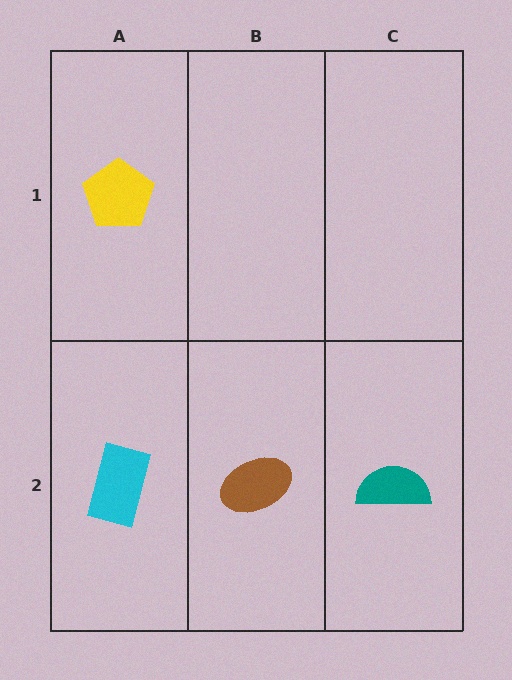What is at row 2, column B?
A brown ellipse.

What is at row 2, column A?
A cyan rectangle.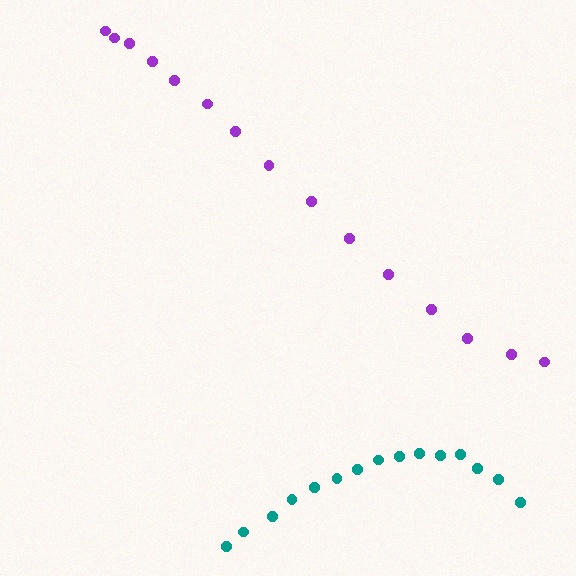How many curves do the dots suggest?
There are 2 distinct paths.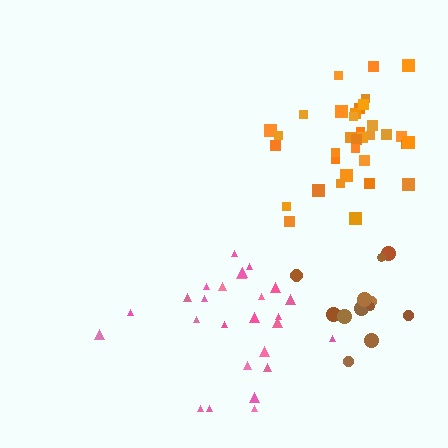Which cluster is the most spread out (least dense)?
Brown.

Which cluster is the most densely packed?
Orange.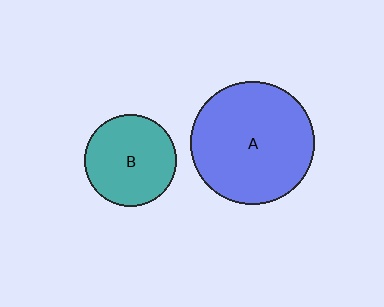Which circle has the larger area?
Circle A (blue).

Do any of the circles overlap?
No, none of the circles overlap.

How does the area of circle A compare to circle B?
Approximately 1.8 times.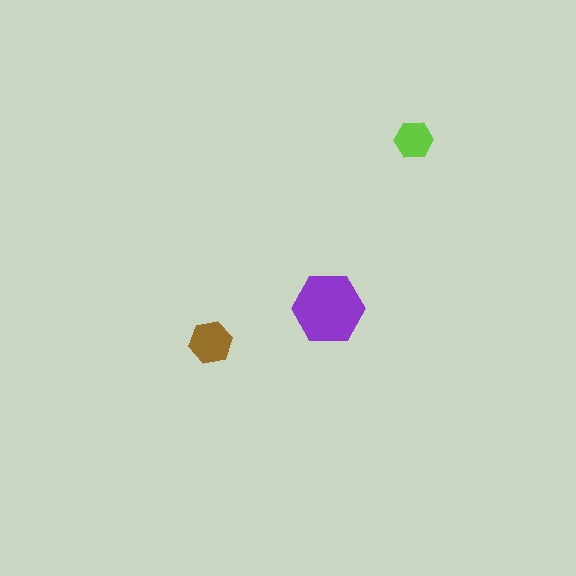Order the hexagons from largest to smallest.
the purple one, the brown one, the lime one.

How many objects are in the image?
There are 3 objects in the image.